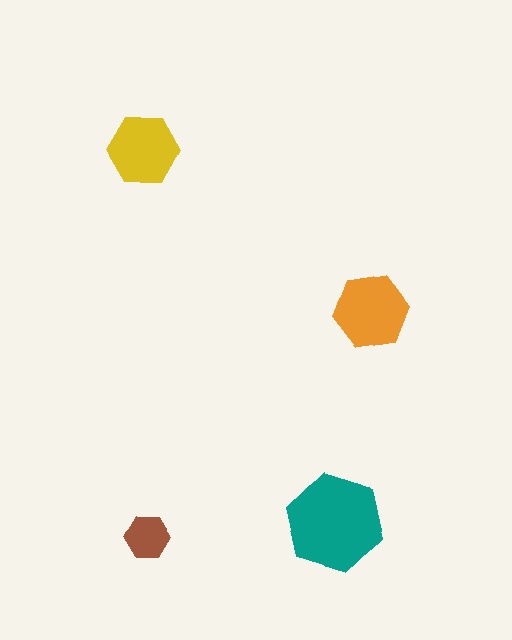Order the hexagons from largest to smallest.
the teal one, the orange one, the yellow one, the brown one.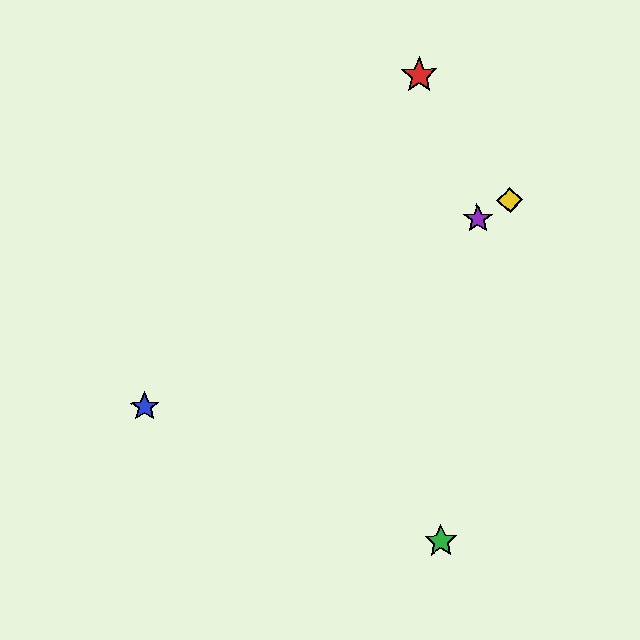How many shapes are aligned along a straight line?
3 shapes (the blue star, the yellow diamond, the purple star) are aligned along a straight line.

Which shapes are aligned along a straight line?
The blue star, the yellow diamond, the purple star are aligned along a straight line.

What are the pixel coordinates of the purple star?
The purple star is at (478, 219).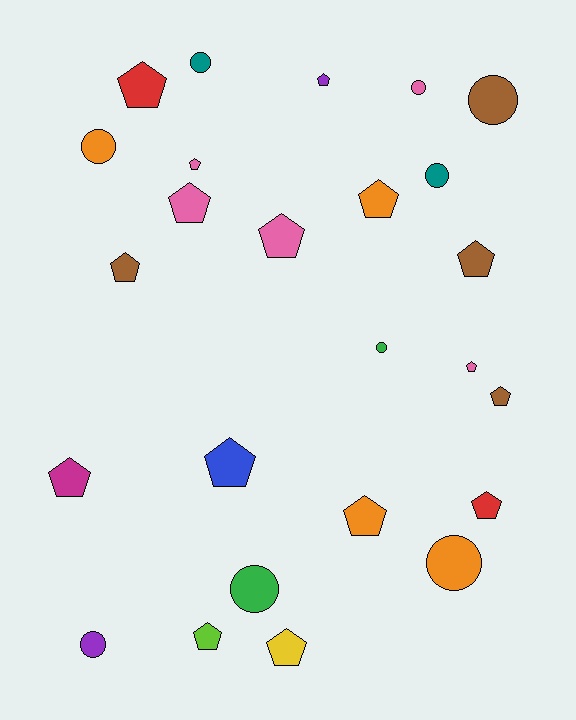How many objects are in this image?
There are 25 objects.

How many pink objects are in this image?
There are 5 pink objects.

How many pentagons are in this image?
There are 16 pentagons.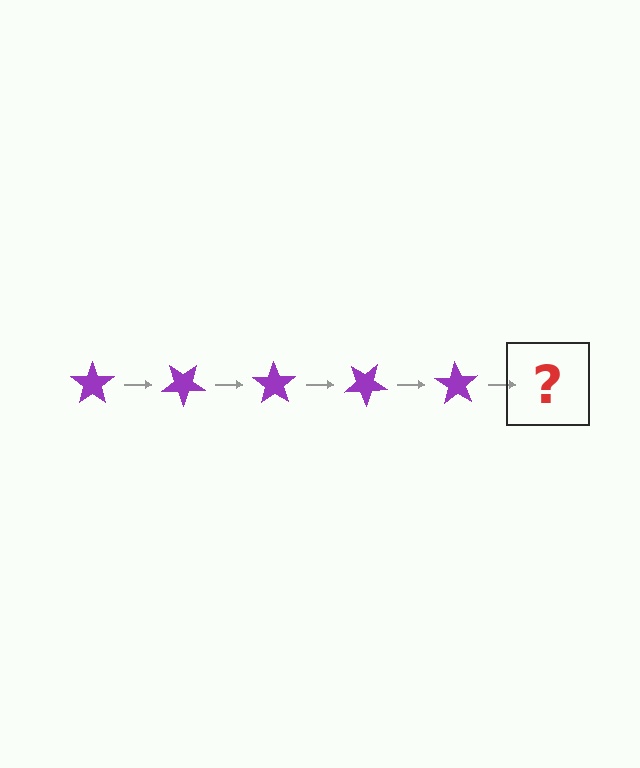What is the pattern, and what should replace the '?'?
The pattern is that the star rotates 35 degrees each step. The '?' should be a purple star rotated 175 degrees.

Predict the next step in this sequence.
The next step is a purple star rotated 175 degrees.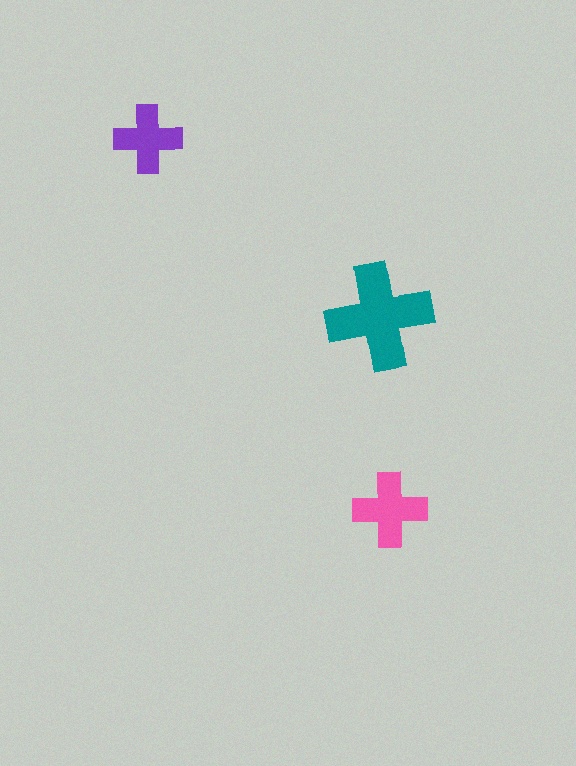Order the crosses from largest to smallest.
the teal one, the pink one, the purple one.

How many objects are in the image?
There are 3 objects in the image.